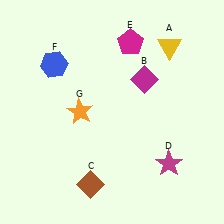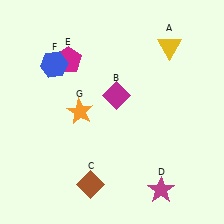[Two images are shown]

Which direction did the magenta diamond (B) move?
The magenta diamond (B) moved left.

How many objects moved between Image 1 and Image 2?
3 objects moved between the two images.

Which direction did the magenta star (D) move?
The magenta star (D) moved down.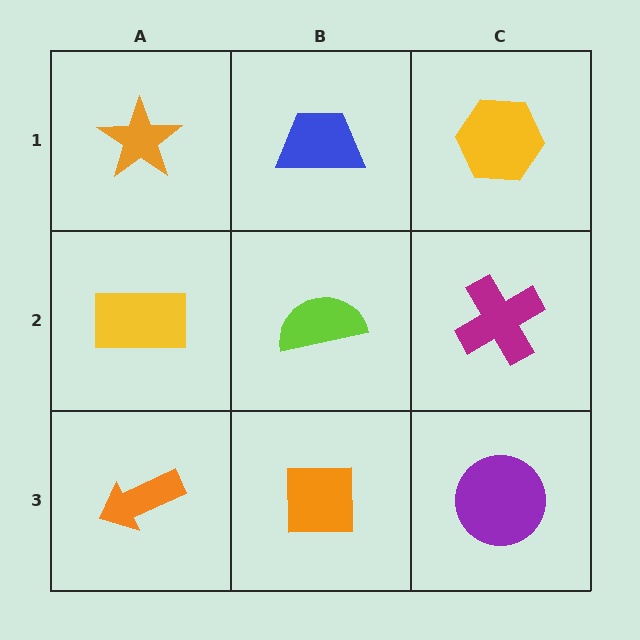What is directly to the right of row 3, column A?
An orange square.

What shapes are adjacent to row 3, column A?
A yellow rectangle (row 2, column A), an orange square (row 3, column B).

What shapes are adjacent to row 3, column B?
A lime semicircle (row 2, column B), an orange arrow (row 3, column A), a purple circle (row 3, column C).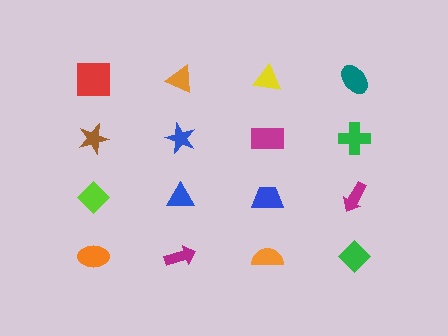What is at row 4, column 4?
A green diamond.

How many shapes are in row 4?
4 shapes.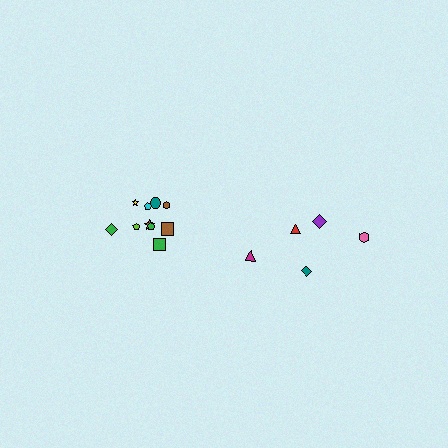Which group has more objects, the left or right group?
The left group.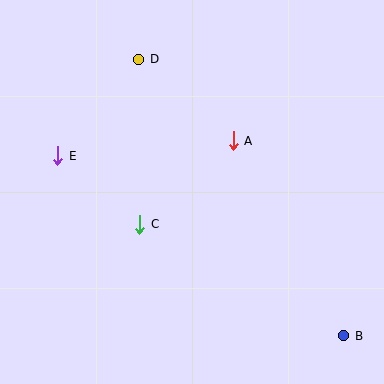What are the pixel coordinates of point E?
Point E is at (58, 156).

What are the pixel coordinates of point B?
Point B is at (344, 336).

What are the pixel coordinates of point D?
Point D is at (139, 59).